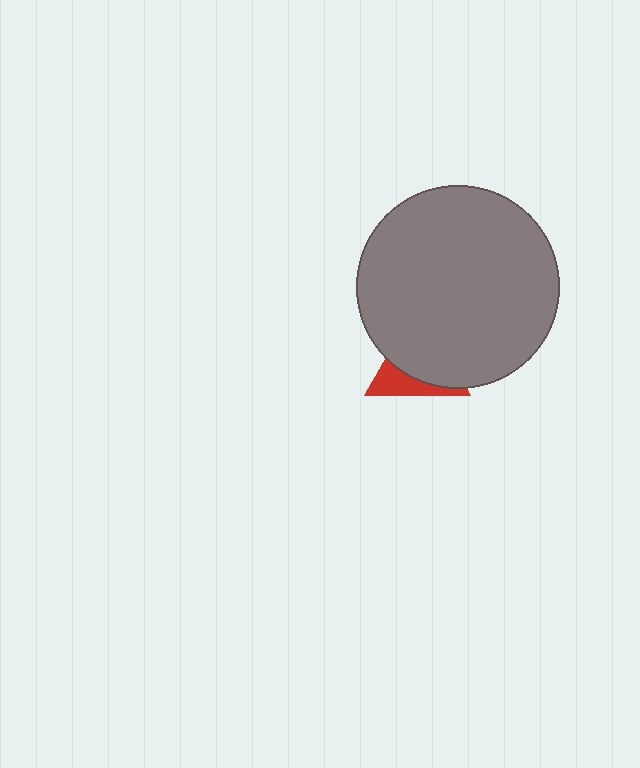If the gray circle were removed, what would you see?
You would see the complete red triangle.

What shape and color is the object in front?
The object in front is a gray circle.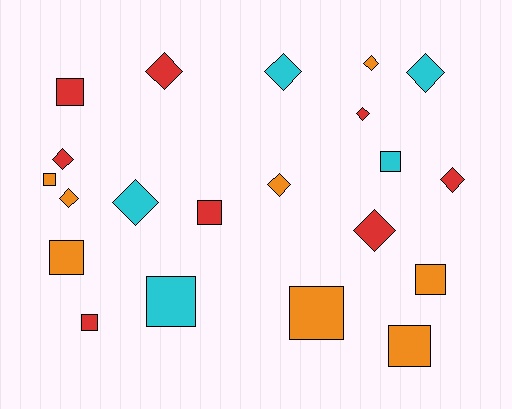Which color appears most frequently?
Red, with 8 objects.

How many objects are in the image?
There are 21 objects.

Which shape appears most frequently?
Diamond, with 11 objects.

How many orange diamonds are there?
There are 3 orange diamonds.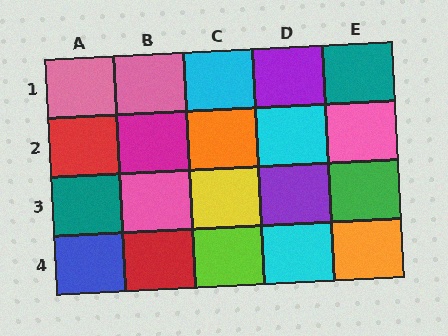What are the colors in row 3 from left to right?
Teal, pink, yellow, purple, green.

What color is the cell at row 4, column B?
Red.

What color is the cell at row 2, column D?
Cyan.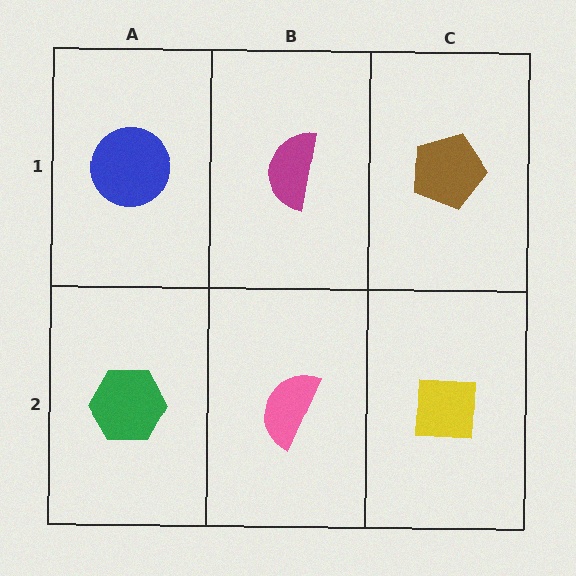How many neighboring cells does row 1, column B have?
3.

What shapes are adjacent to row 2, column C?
A brown pentagon (row 1, column C), a pink semicircle (row 2, column B).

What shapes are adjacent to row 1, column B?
A pink semicircle (row 2, column B), a blue circle (row 1, column A), a brown pentagon (row 1, column C).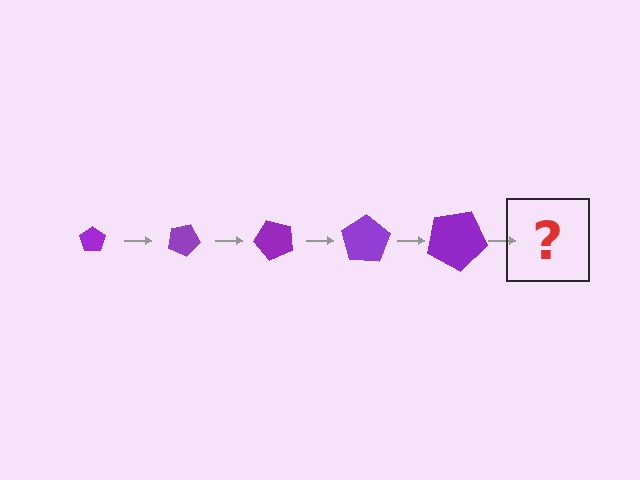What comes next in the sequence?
The next element should be a pentagon, larger than the previous one and rotated 125 degrees from the start.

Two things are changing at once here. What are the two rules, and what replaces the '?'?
The two rules are that the pentagon grows larger each step and it rotates 25 degrees each step. The '?' should be a pentagon, larger than the previous one and rotated 125 degrees from the start.